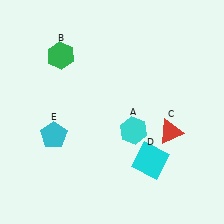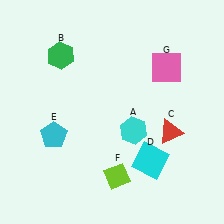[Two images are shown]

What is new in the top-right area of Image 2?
A pink square (G) was added in the top-right area of Image 2.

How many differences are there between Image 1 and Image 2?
There are 2 differences between the two images.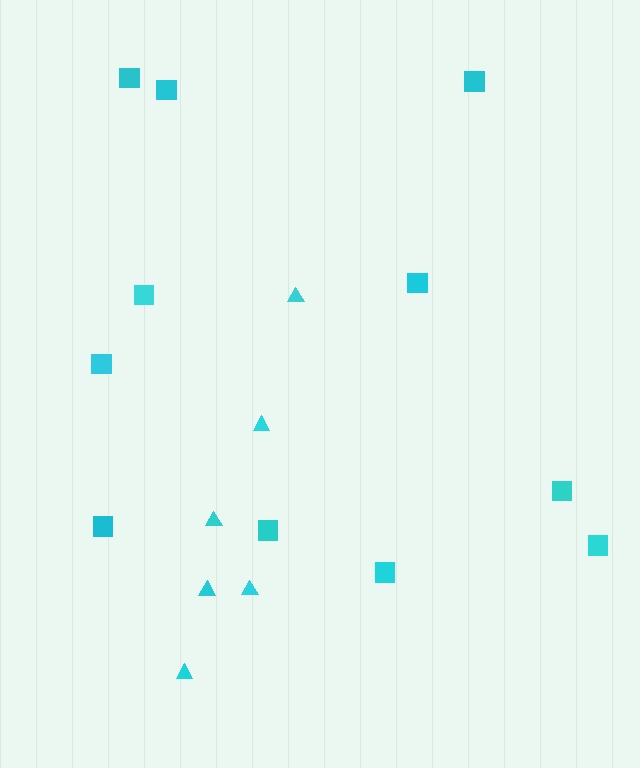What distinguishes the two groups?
There are 2 groups: one group of triangles (6) and one group of squares (11).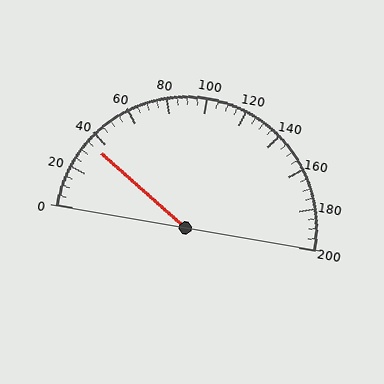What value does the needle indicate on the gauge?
The needle indicates approximately 35.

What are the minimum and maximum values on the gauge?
The gauge ranges from 0 to 200.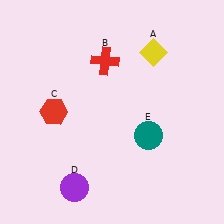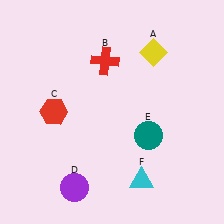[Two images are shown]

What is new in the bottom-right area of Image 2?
A cyan triangle (F) was added in the bottom-right area of Image 2.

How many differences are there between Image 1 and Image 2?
There is 1 difference between the two images.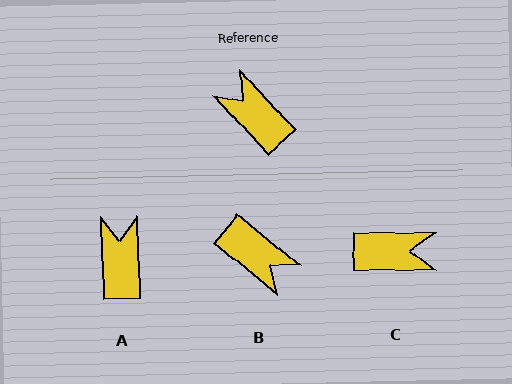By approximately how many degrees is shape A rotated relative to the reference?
Approximately 40 degrees clockwise.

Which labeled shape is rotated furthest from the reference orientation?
B, about 172 degrees away.